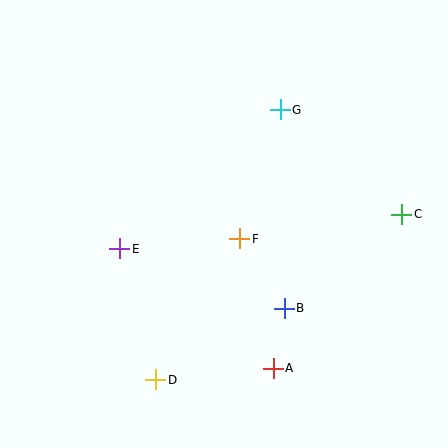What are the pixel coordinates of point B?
Point B is at (284, 308).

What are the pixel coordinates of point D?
Point D is at (156, 380).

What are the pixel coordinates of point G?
Point G is at (280, 110).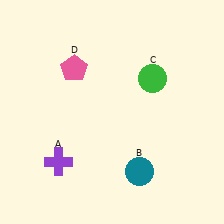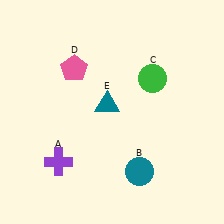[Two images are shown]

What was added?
A teal triangle (E) was added in Image 2.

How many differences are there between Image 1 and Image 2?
There is 1 difference between the two images.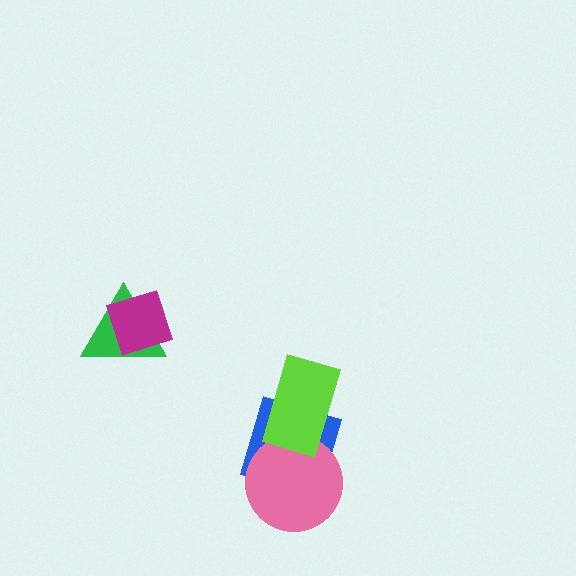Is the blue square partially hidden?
Yes, it is partially covered by another shape.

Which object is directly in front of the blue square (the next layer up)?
The pink circle is directly in front of the blue square.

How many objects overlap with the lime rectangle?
2 objects overlap with the lime rectangle.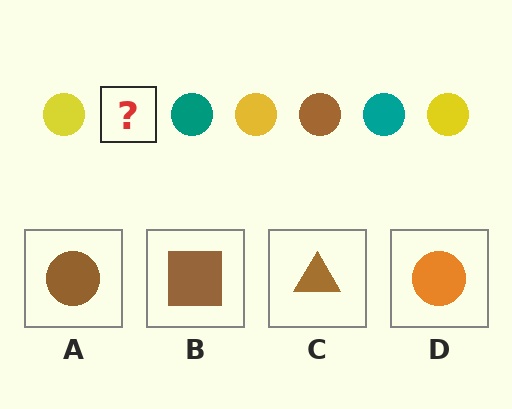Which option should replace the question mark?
Option A.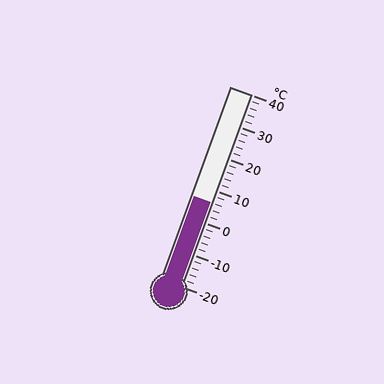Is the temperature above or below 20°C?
The temperature is below 20°C.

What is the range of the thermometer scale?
The thermometer scale ranges from -20°C to 40°C.